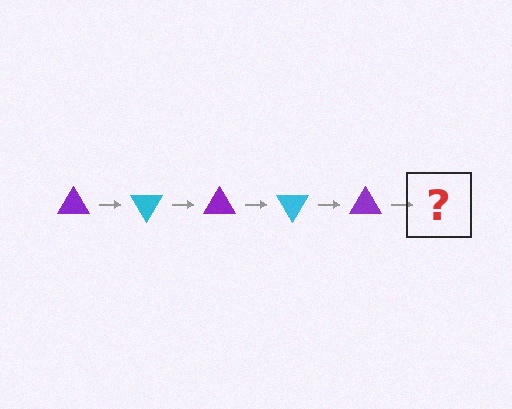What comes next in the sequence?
The next element should be a cyan triangle, rotated 300 degrees from the start.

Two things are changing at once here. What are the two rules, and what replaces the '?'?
The two rules are that it rotates 60 degrees each step and the color cycles through purple and cyan. The '?' should be a cyan triangle, rotated 300 degrees from the start.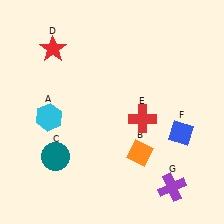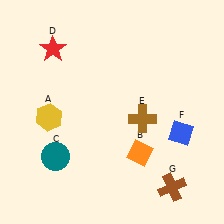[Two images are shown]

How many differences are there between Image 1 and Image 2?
There are 3 differences between the two images.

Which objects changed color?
A changed from cyan to yellow. E changed from red to brown. G changed from purple to brown.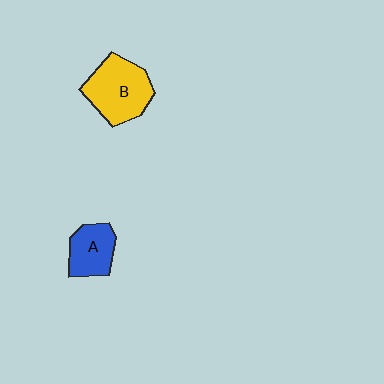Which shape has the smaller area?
Shape A (blue).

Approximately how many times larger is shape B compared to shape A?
Approximately 1.6 times.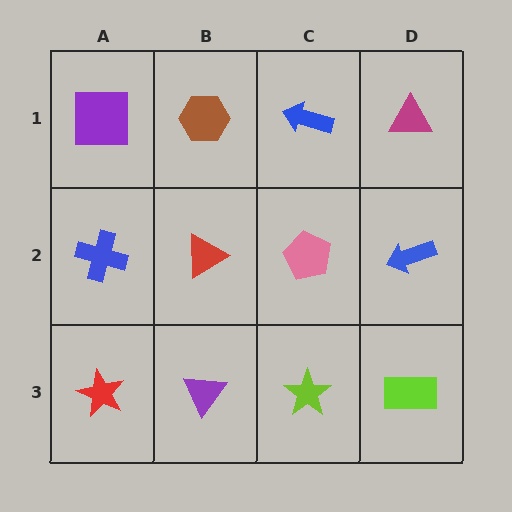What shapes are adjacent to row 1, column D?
A blue arrow (row 2, column D), a blue arrow (row 1, column C).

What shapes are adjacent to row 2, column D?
A magenta triangle (row 1, column D), a lime rectangle (row 3, column D), a pink pentagon (row 2, column C).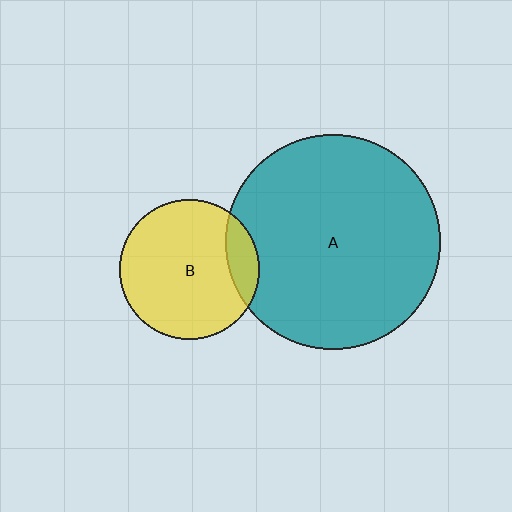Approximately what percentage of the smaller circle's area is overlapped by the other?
Approximately 15%.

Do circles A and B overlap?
Yes.